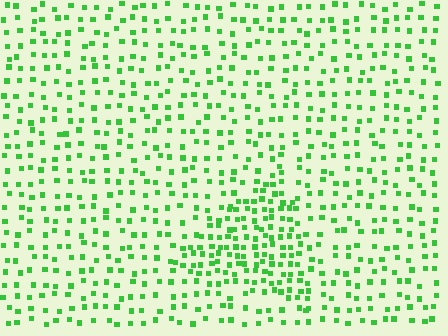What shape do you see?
I see a triangle.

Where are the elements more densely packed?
The elements are more densely packed inside the triangle boundary.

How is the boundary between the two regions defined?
The boundary is defined by a change in element density (approximately 2.0x ratio). All elements are the same color, size, and shape.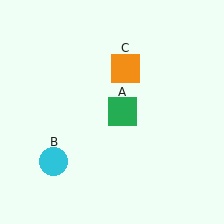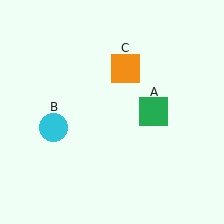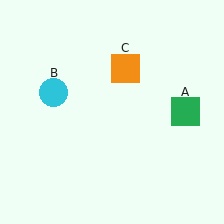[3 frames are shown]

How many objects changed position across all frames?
2 objects changed position: green square (object A), cyan circle (object B).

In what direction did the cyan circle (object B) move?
The cyan circle (object B) moved up.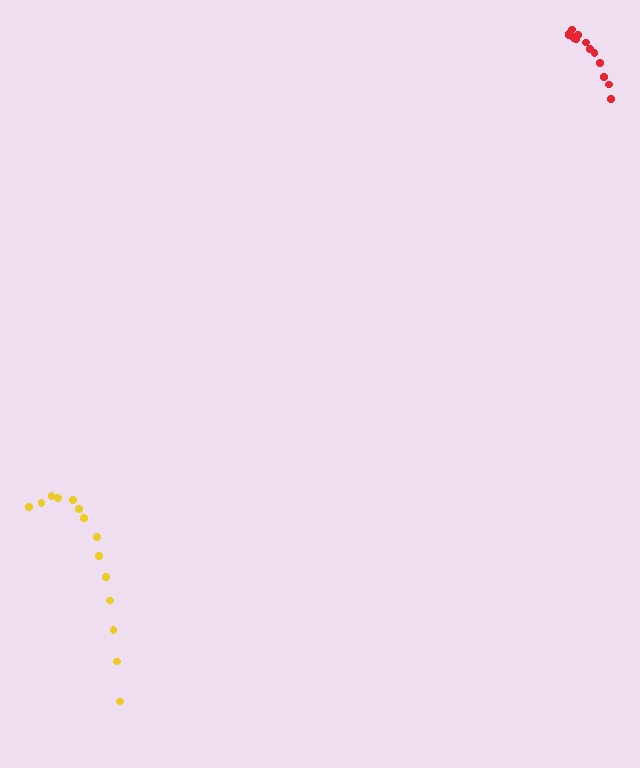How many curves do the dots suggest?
There are 2 distinct paths.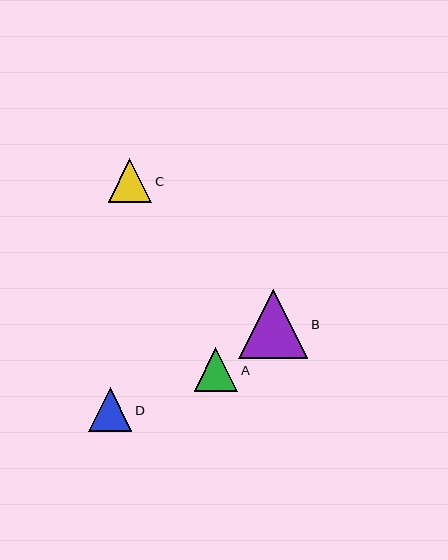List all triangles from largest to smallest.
From largest to smallest: B, C, A, D.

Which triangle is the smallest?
Triangle D is the smallest with a size of approximately 43 pixels.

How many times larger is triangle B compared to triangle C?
Triangle B is approximately 1.6 times the size of triangle C.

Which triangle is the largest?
Triangle B is the largest with a size of approximately 70 pixels.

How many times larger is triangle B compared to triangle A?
Triangle B is approximately 1.6 times the size of triangle A.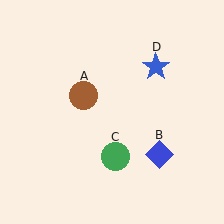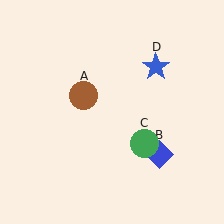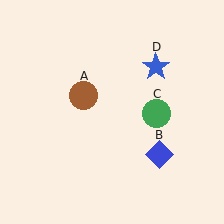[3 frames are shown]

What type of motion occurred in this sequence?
The green circle (object C) rotated counterclockwise around the center of the scene.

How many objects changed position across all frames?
1 object changed position: green circle (object C).